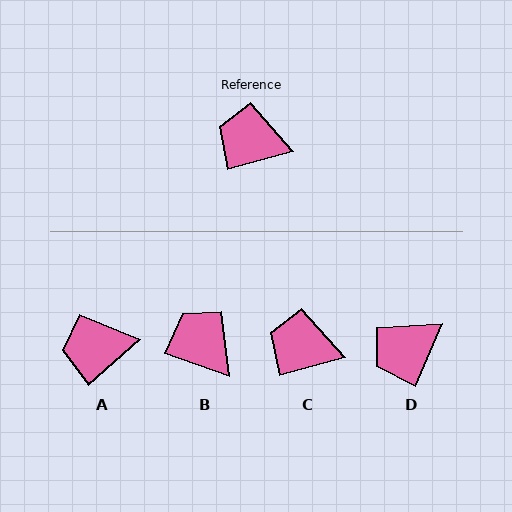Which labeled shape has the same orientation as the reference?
C.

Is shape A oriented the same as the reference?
No, it is off by about 26 degrees.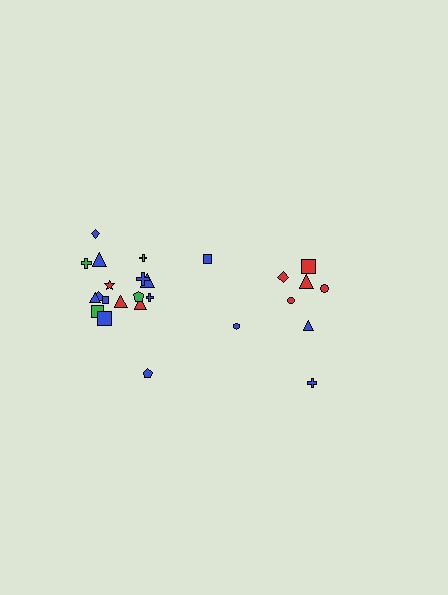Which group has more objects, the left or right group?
The left group.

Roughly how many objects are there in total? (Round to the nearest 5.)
Roughly 25 objects in total.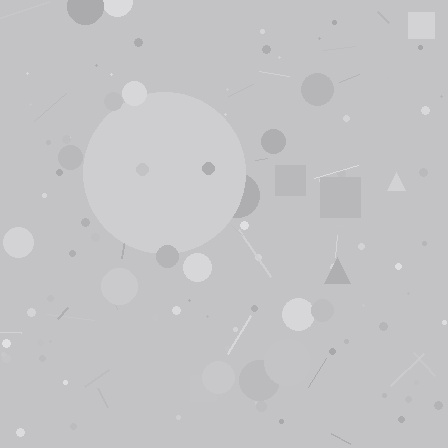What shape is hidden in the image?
A circle is hidden in the image.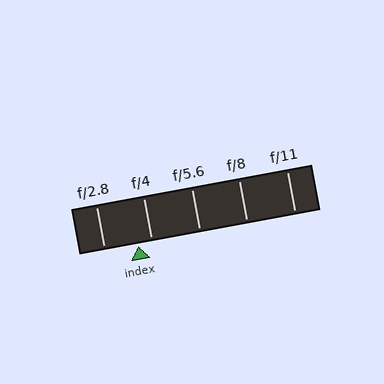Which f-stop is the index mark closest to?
The index mark is closest to f/4.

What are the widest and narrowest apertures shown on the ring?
The widest aperture shown is f/2.8 and the narrowest is f/11.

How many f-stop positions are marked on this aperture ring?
There are 5 f-stop positions marked.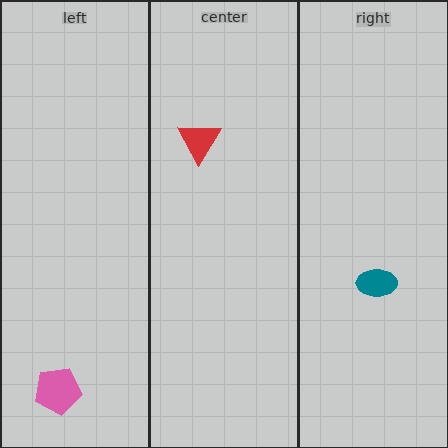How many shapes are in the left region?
1.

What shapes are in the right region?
The teal ellipse.